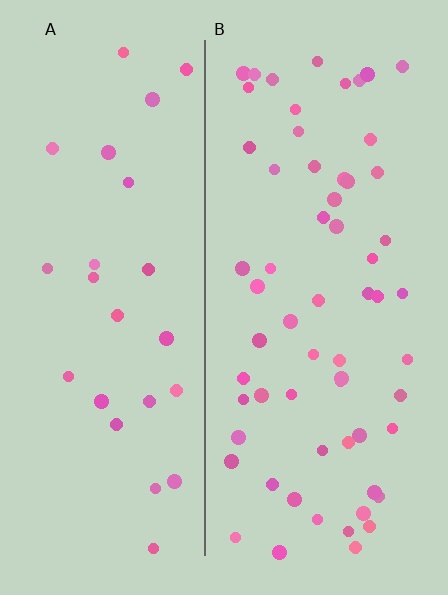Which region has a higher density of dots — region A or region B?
B (the right).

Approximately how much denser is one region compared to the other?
Approximately 2.4× — region B over region A.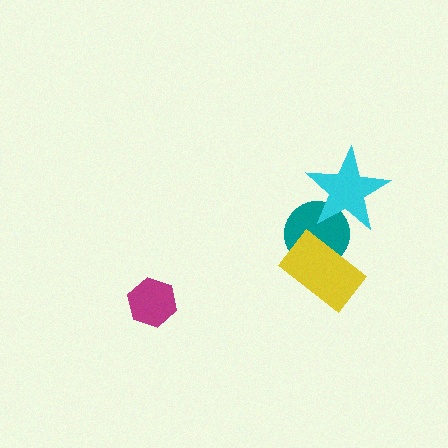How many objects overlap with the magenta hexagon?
0 objects overlap with the magenta hexagon.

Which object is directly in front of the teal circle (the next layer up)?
The yellow rectangle is directly in front of the teal circle.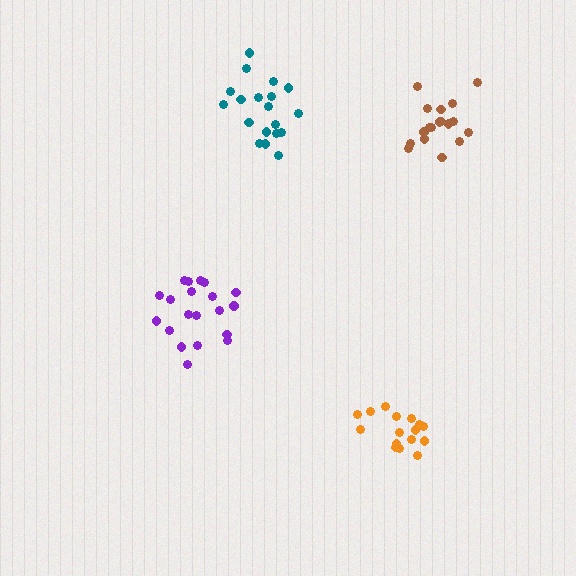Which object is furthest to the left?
The purple cluster is leftmost.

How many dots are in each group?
Group 1: 16 dots, Group 2: 18 dots, Group 3: 20 dots, Group 4: 19 dots (73 total).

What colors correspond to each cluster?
The clusters are colored: orange, brown, purple, teal.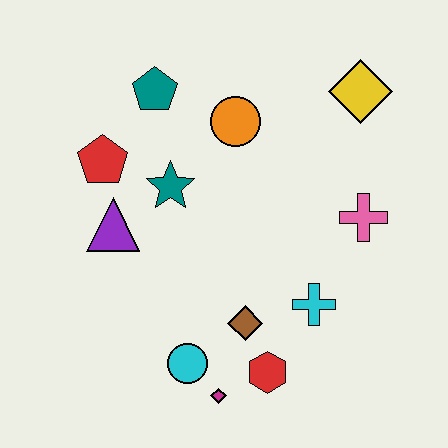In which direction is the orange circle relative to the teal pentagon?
The orange circle is to the right of the teal pentagon.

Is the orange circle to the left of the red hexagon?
Yes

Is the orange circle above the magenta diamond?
Yes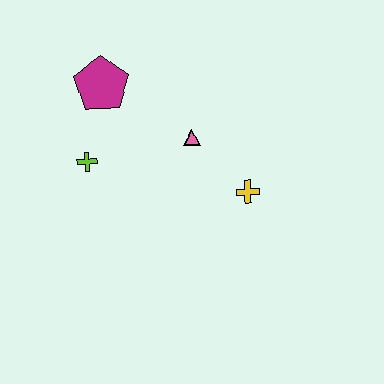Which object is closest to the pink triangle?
The yellow cross is closest to the pink triangle.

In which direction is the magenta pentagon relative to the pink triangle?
The magenta pentagon is to the left of the pink triangle.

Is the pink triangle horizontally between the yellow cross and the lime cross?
Yes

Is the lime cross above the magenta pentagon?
No